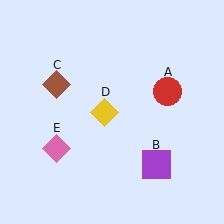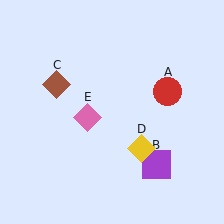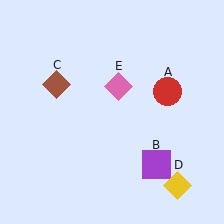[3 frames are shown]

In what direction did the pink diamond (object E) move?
The pink diamond (object E) moved up and to the right.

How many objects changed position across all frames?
2 objects changed position: yellow diamond (object D), pink diamond (object E).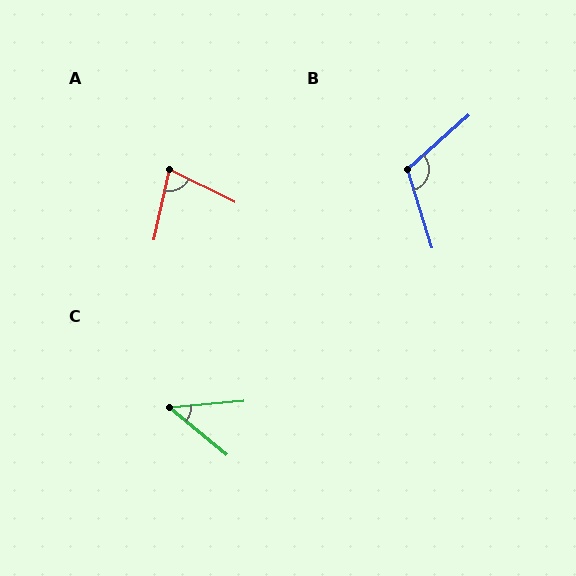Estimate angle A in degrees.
Approximately 76 degrees.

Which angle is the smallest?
C, at approximately 45 degrees.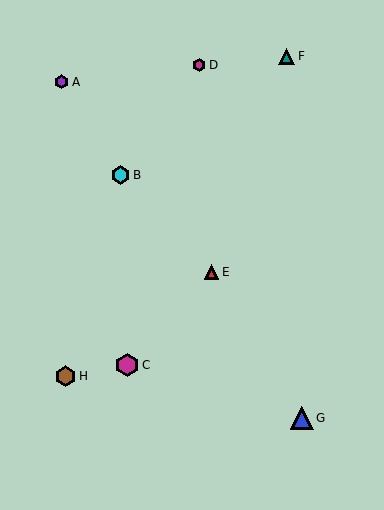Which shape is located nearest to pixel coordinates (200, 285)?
The red triangle (labeled E) at (211, 272) is nearest to that location.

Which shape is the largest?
The magenta hexagon (labeled C) is the largest.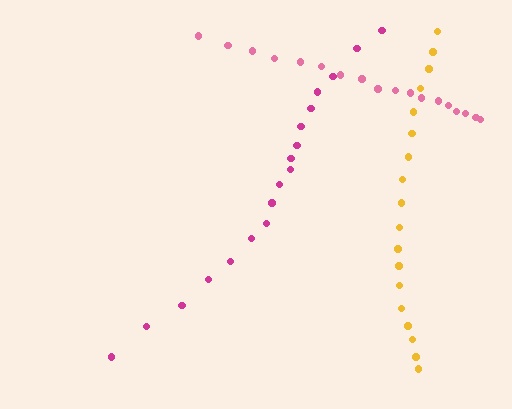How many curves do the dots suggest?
There are 3 distinct paths.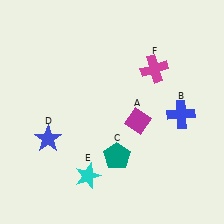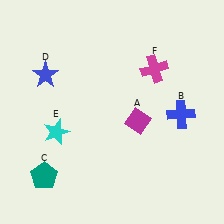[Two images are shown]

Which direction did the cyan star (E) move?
The cyan star (E) moved up.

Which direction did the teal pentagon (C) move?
The teal pentagon (C) moved left.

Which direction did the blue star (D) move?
The blue star (D) moved up.